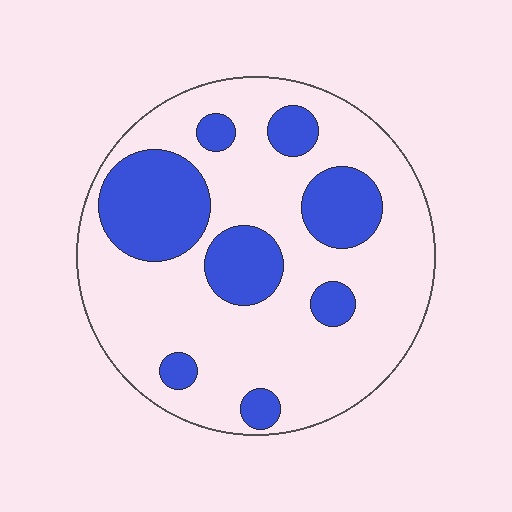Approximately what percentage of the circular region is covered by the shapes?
Approximately 25%.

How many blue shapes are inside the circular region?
8.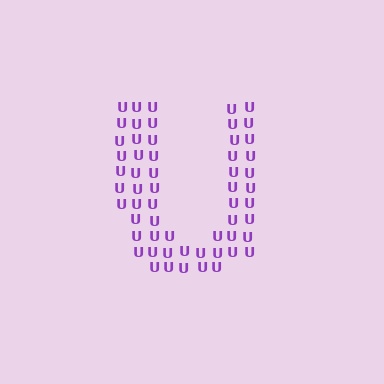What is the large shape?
The large shape is the letter U.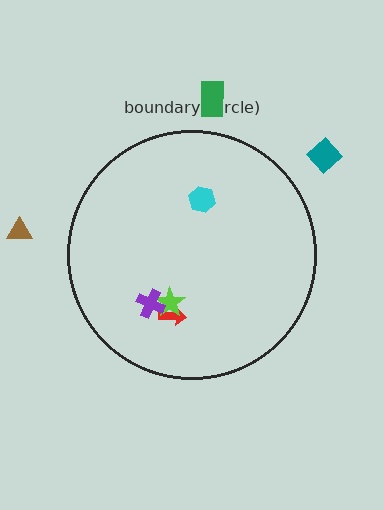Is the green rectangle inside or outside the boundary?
Outside.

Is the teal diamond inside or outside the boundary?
Outside.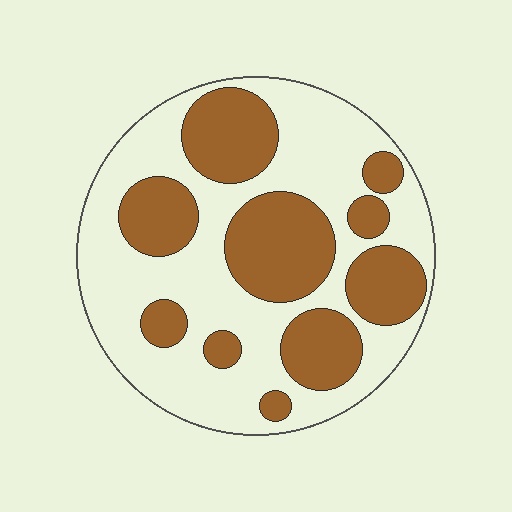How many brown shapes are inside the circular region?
10.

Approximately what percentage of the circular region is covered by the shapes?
Approximately 40%.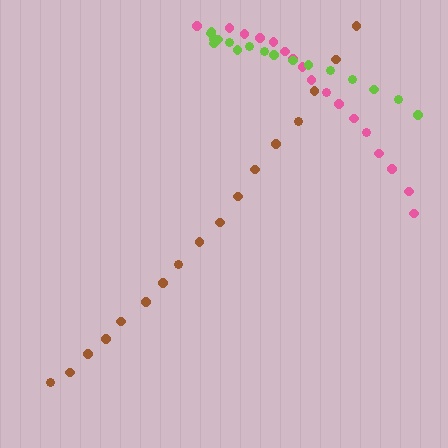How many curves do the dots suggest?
There are 3 distinct paths.